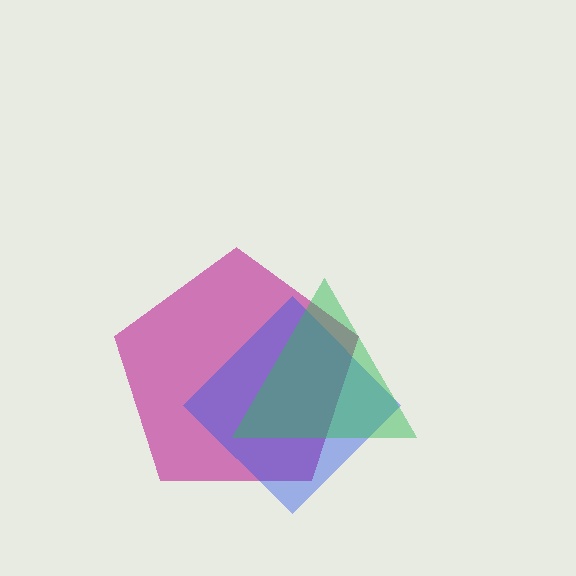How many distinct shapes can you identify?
There are 3 distinct shapes: a magenta pentagon, a blue diamond, a green triangle.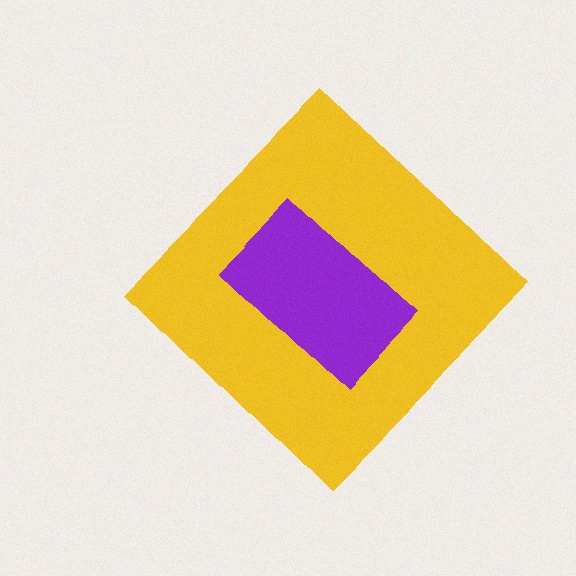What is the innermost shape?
The purple rectangle.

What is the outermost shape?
The yellow diamond.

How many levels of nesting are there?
2.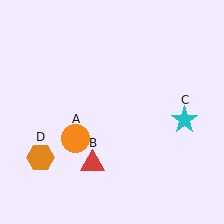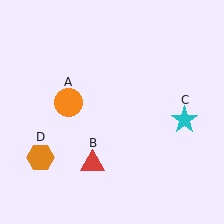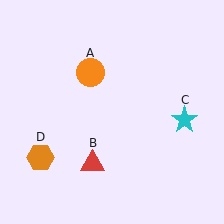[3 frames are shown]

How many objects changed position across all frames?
1 object changed position: orange circle (object A).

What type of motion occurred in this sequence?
The orange circle (object A) rotated clockwise around the center of the scene.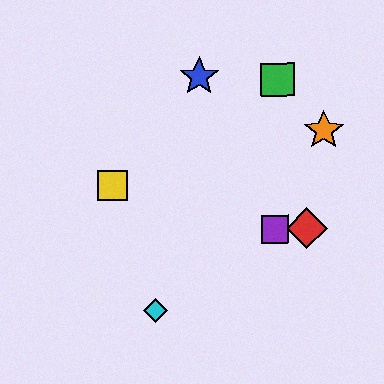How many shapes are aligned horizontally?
2 shapes (the red diamond, the purple square) are aligned horizontally.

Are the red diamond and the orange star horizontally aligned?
No, the red diamond is at y≈229 and the orange star is at y≈131.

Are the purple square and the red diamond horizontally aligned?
Yes, both are at y≈229.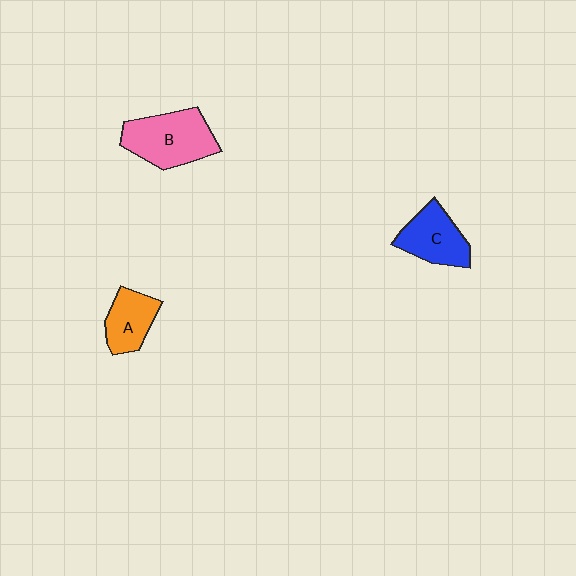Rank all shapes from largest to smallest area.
From largest to smallest: B (pink), C (blue), A (orange).